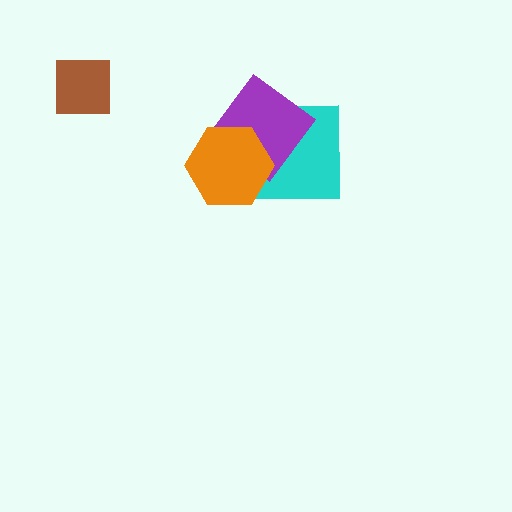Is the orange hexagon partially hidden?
No, no other shape covers it.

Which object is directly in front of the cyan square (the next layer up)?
The purple diamond is directly in front of the cyan square.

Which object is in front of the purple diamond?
The orange hexagon is in front of the purple diamond.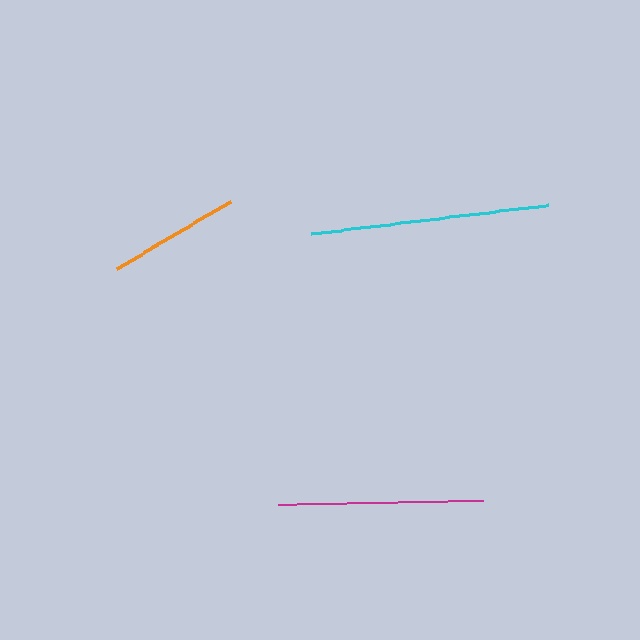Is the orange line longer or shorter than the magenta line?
The magenta line is longer than the orange line.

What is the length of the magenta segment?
The magenta segment is approximately 205 pixels long.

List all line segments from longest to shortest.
From longest to shortest: cyan, magenta, orange.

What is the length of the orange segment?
The orange segment is approximately 132 pixels long.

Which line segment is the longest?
The cyan line is the longest at approximately 238 pixels.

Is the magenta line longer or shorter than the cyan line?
The cyan line is longer than the magenta line.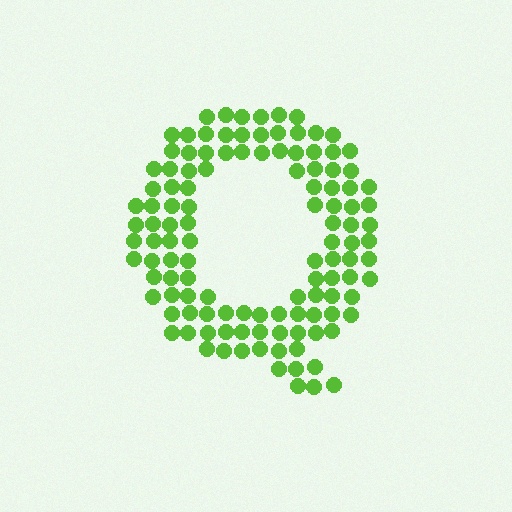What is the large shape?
The large shape is the letter Q.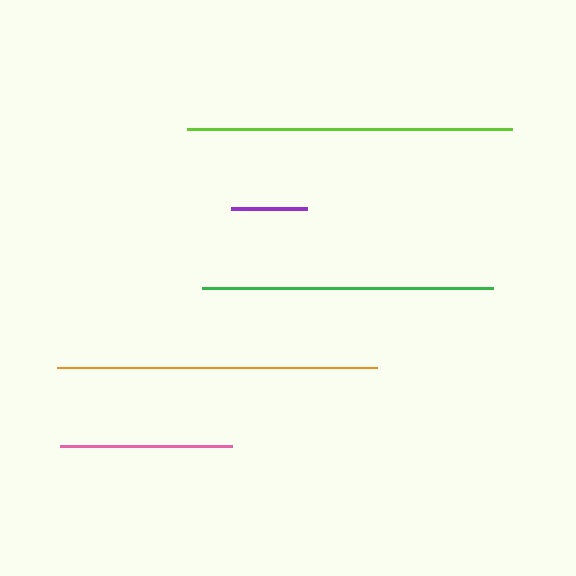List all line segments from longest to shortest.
From longest to shortest: lime, orange, green, pink, purple.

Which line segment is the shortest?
The purple line is the shortest at approximately 76 pixels.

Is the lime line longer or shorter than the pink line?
The lime line is longer than the pink line.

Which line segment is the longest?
The lime line is the longest at approximately 325 pixels.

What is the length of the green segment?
The green segment is approximately 291 pixels long.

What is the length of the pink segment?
The pink segment is approximately 172 pixels long.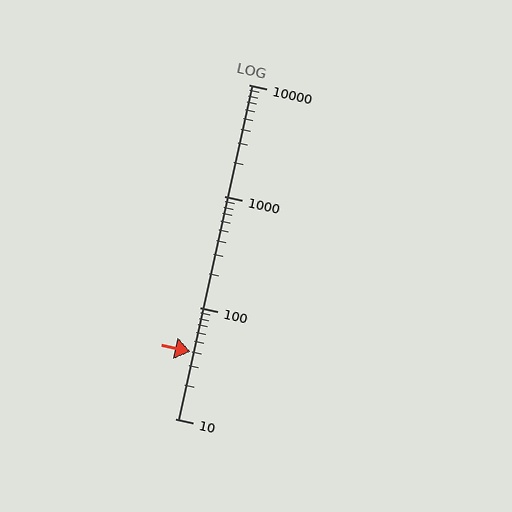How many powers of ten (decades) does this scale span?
The scale spans 3 decades, from 10 to 10000.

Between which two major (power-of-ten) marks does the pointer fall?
The pointer is between 10 and 100.